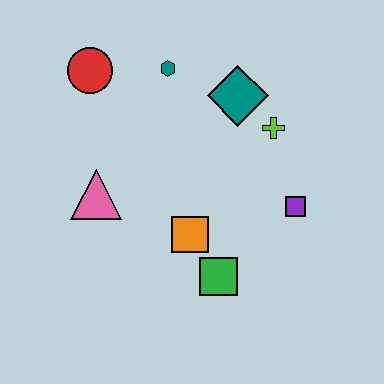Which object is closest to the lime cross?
The teal diamond is closest to the lime cross.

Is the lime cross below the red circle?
Yes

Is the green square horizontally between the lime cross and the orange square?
Yes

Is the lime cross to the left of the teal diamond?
No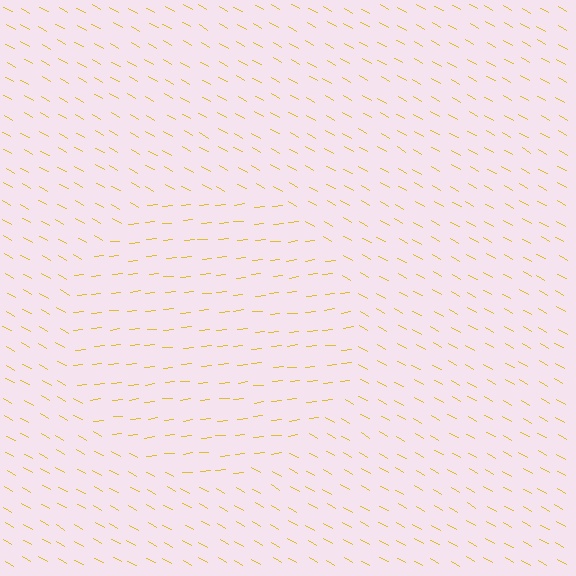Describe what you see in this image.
The image is filled with small yellow line segments. A circle region in the image has lines oriented differently from the surrounding lines, creating a visible texture boundary.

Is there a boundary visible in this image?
Yes, there is a texture boundary formed by a change in line orientation.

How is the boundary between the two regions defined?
The boundary is defined purely by a change in line orientation (approximately 35 degrees difference). All lines are the same color and thickness.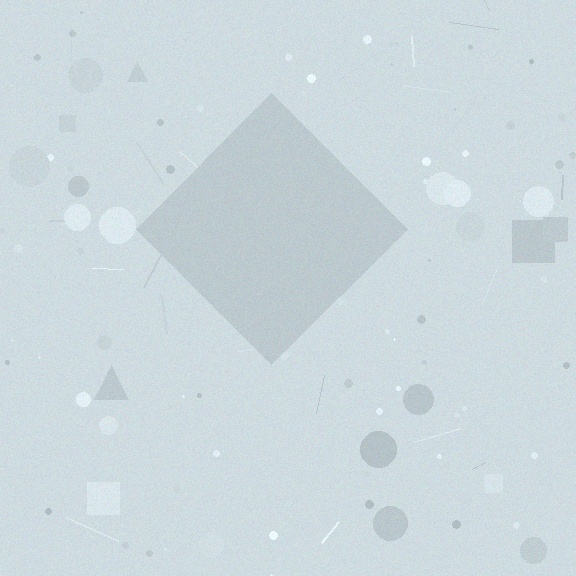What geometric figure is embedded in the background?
A diamond is embedded in the background.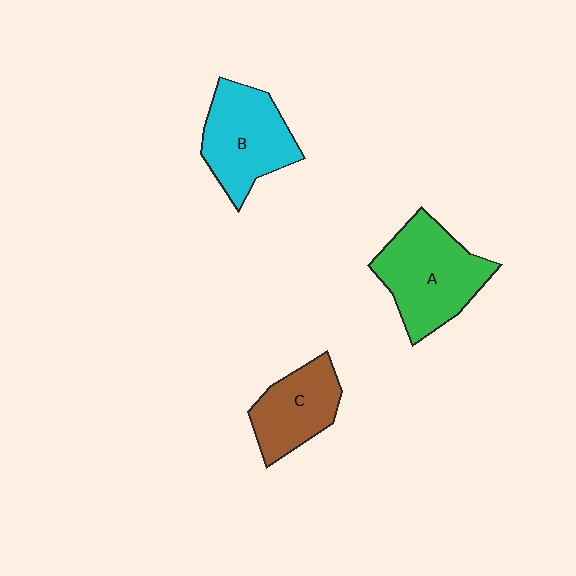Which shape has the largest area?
Shape A (green).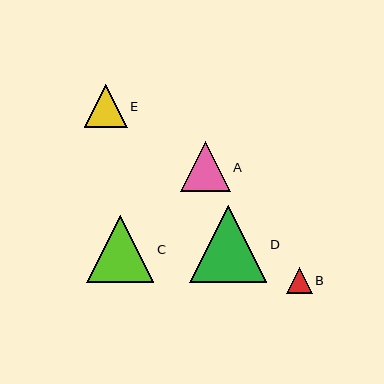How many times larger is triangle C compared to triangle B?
Triangle C is approximately 2.6 times the size of triangle B.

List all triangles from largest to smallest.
From largest to smallest: D, C, A, E, B.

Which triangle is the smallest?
Triangle B is the smallest with a size of approximately 26 pixels.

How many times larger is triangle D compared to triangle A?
Triangle D is approximately 1.5 times the size of triangle A.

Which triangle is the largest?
Triangle D is the largest with a size of approximately 77 pixels.